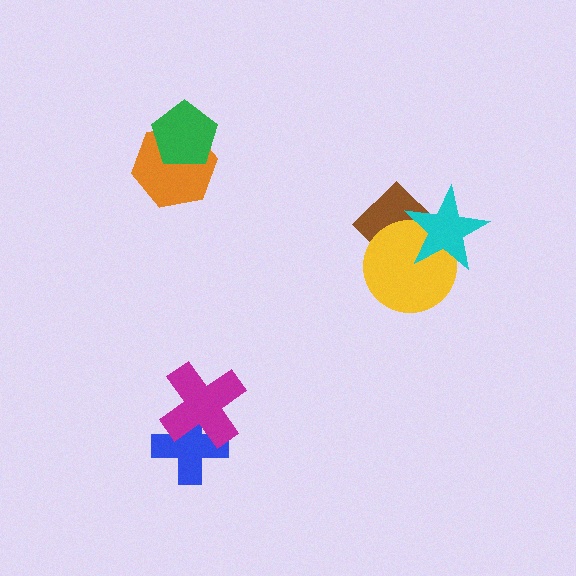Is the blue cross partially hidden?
Yes, it is partially covered by another shape.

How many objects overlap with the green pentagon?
1 object overlaps with the green pentagon.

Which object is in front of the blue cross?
The magenta cross is in front of the blue cross.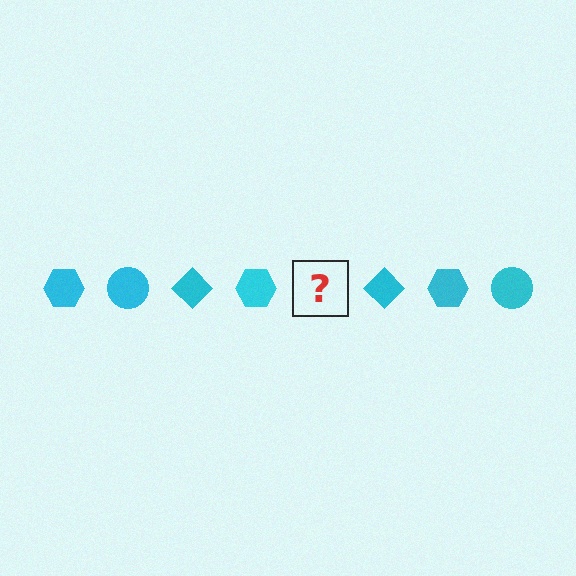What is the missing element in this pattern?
The missing element is a cyan circle.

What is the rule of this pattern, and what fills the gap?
The rule is that the pattern cycles through hexagon, circle, diamond shapes in cyan. The gap should be filled with a cyan circle.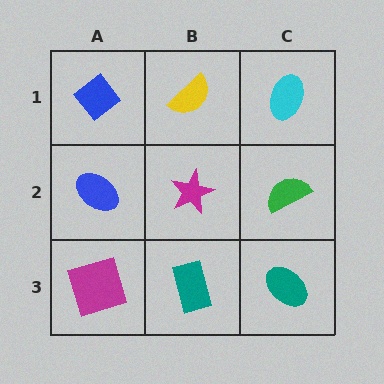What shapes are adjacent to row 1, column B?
A magenta star (row 2, column B), a blue diamond (row 1, column A), a cyan ellipse (row 1, column C).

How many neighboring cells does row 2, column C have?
3.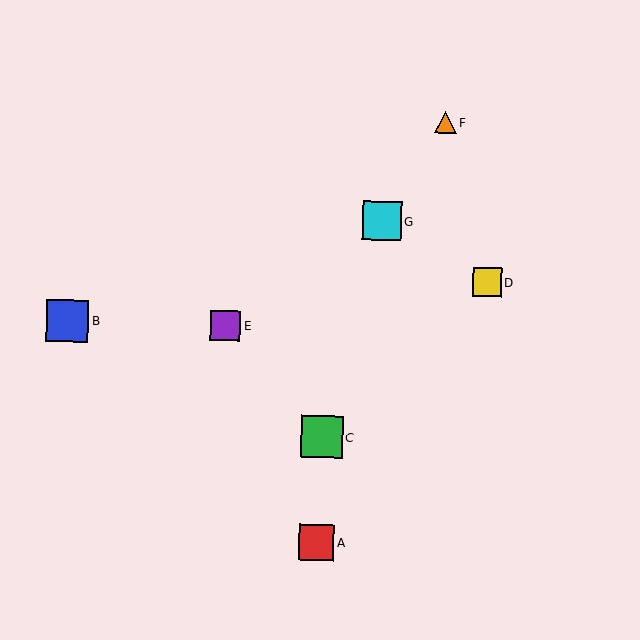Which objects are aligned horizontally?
Objects B, E are aligned horizontally.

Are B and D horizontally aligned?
No, B is at y≈321 and D is at y≈282.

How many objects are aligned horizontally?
2 objects (B, E) are aligned horizontally.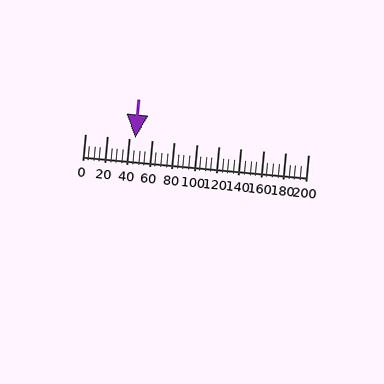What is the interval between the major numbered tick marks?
The major tick marks are spaced 20 units apart.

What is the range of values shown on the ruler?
The ruler shows values from 0 to 200.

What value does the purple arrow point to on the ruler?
The purple arrow points to approximately 45.